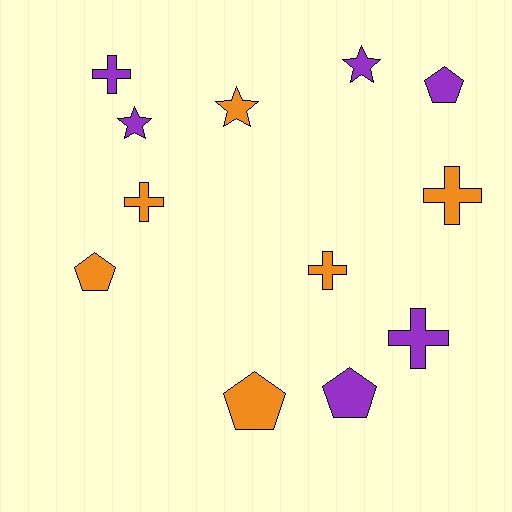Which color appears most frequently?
Orange, with 6 objects.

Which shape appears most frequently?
Cross, with 5 objects.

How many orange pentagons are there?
There are 2 orange pentagons.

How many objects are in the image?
There are 12 objects.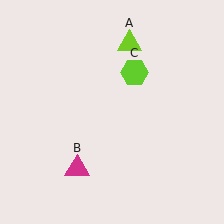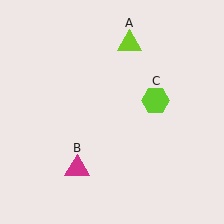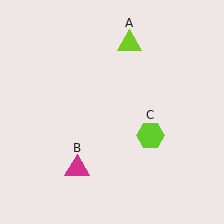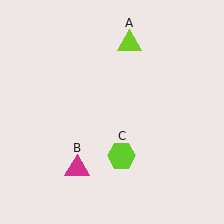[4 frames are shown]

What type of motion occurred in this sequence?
The lime hexagon (object C) rotated clockwise around the center of the scene.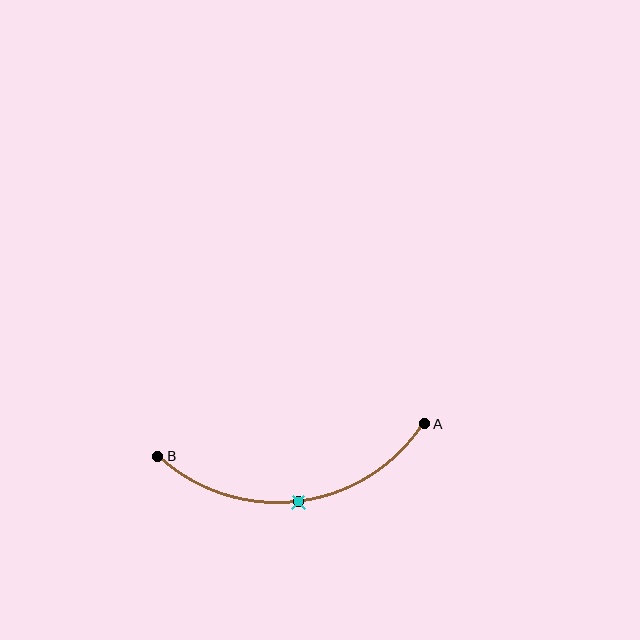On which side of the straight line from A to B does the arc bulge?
The arc bulges below the straight line connecting A and B.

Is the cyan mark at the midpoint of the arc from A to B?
Yes. The cyan mark lies on the arc at equal arc-length from both A and B — it is the arc midpoint.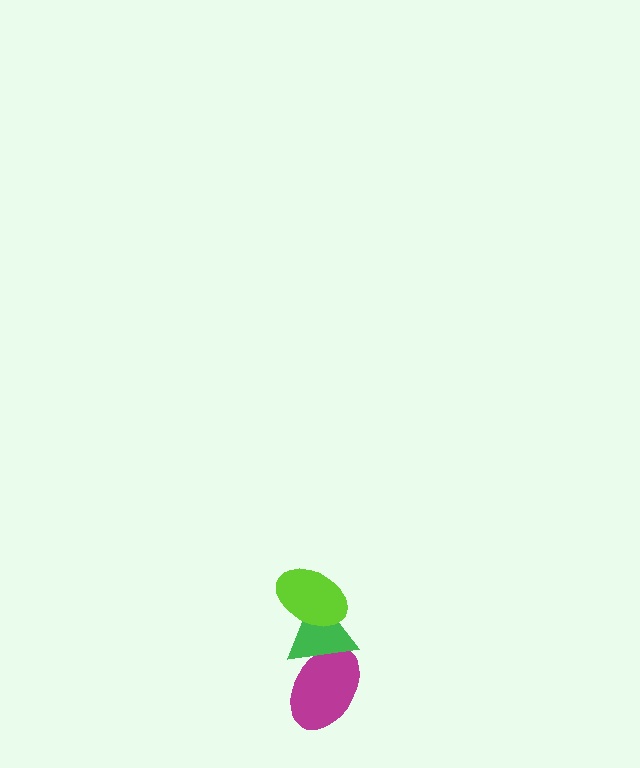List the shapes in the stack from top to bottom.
From top to bottom: the lime ellipse, the green triangle, the magenta ellipse.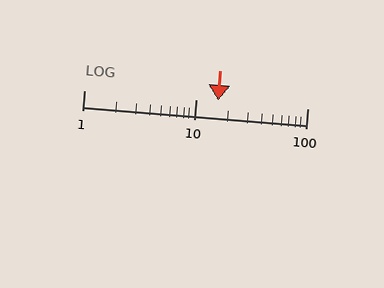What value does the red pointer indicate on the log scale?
The pointer indicates approximately 16.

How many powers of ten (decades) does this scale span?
The scale spans 2 decades, from 1 to 100.